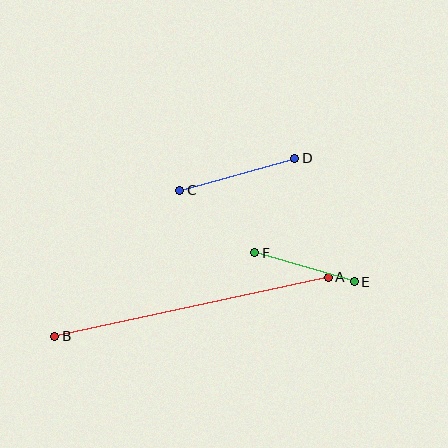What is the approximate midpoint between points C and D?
The midpoint is at approximately (237, 174) pixels.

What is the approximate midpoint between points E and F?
The midpoint is at approximately (304, 267) pixels.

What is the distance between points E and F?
The distance is approximately 103 pixels.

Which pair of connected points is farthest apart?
Points A and B are farthest apart.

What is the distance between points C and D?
The distance is approximately 119 pixels.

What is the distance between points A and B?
The distance is approximately 280 pixels.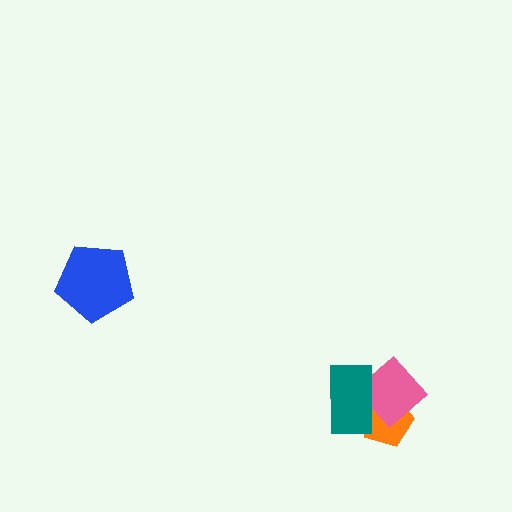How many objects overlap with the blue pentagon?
0 objects overlap with the blue pentagon.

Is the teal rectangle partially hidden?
No, no other shape covers it.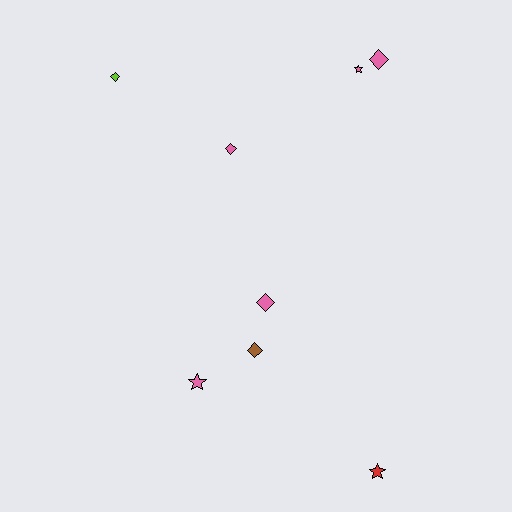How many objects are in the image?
There are 8 objects.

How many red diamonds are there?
There are no red diamonds.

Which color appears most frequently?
Pink, with 5 objects.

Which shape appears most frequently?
Diamond, with 5 objects.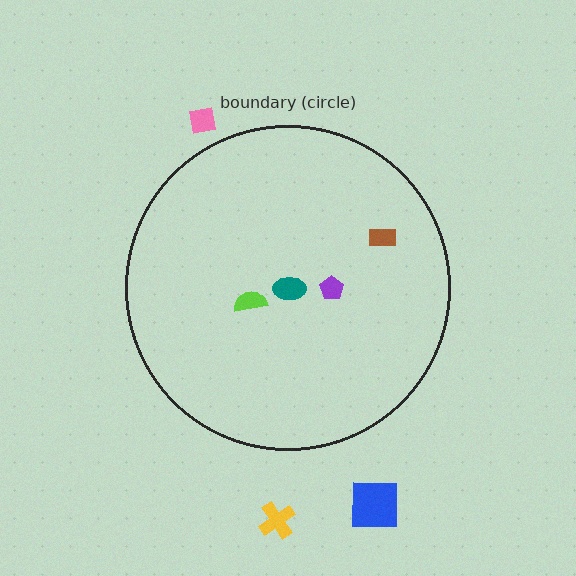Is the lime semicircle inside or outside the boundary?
Inside.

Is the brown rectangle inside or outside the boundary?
Inside.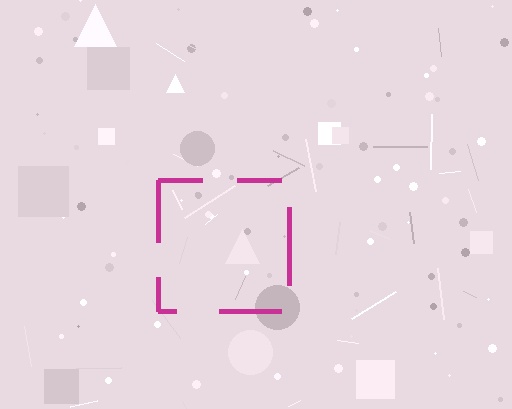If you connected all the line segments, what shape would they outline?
They would outline a square.